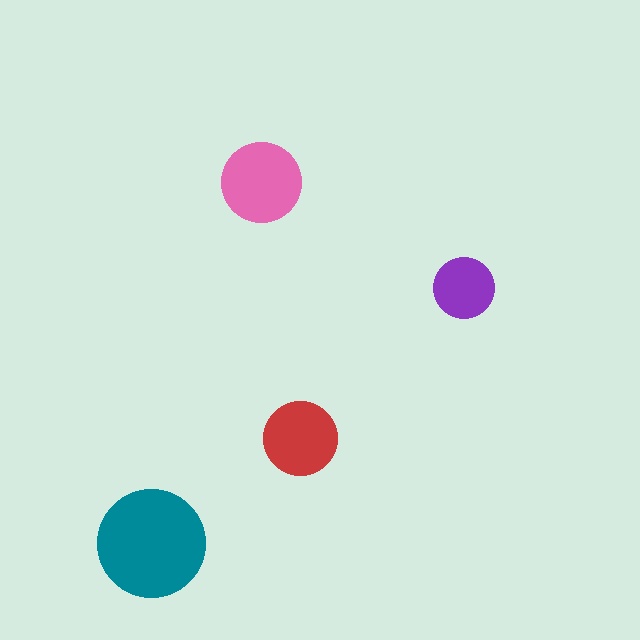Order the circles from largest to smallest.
the teal one, the pink one, the red one, the purple one.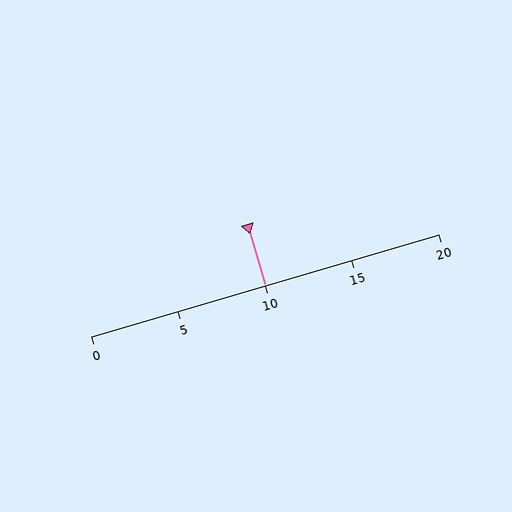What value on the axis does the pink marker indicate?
The marker indicates approximately 10.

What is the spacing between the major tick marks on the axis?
The major ticks are spaced 5 apart.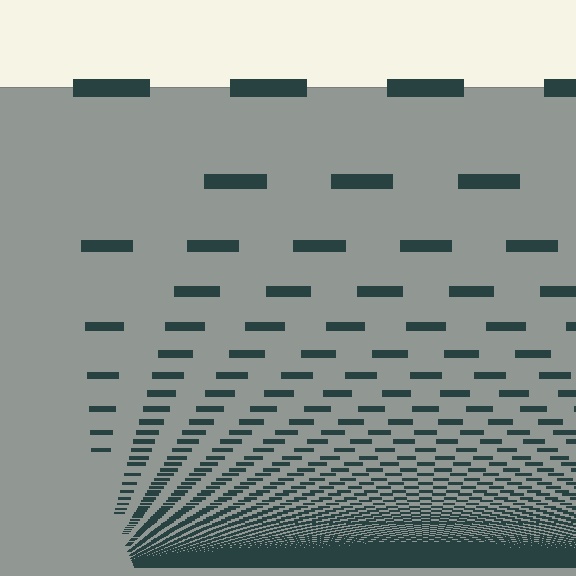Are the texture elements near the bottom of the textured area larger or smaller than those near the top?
Smaller. The gradient is inverted — elements near the bottom are smaller and denser.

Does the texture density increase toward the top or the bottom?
Density increases toward the bottom.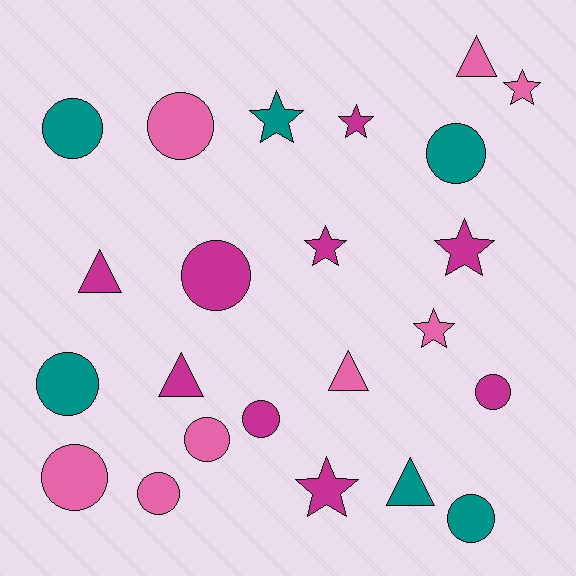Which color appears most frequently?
Magenta, with 9 objects.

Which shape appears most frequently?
Circle, with 11 objects.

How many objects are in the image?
There are 23 objects.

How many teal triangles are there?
There is 1 teal triangle.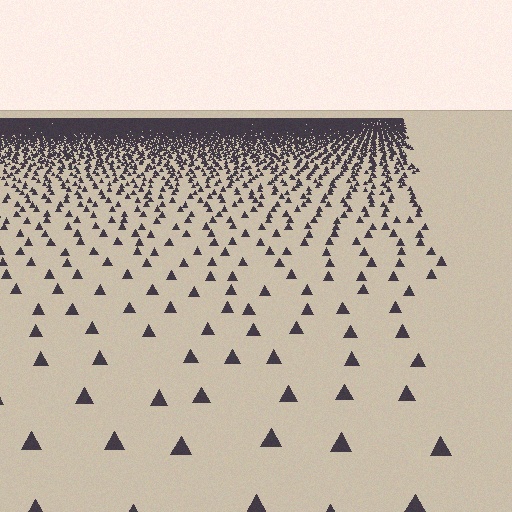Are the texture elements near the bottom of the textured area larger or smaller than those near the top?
Larger. Near the bottom, elements are closer to the viewer and appear at a bigger on-screen size.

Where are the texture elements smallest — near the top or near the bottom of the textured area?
Near the top.